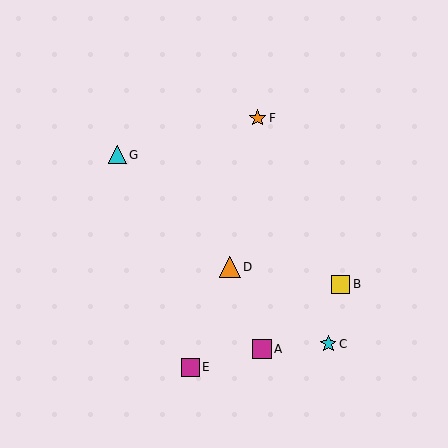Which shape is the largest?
The orange triangle (labeled D) is the largest.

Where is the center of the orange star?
The center of the orange star is at (258, 118).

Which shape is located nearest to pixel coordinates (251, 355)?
The magenta square (labeled A) at (262, 349) is nearest to that location.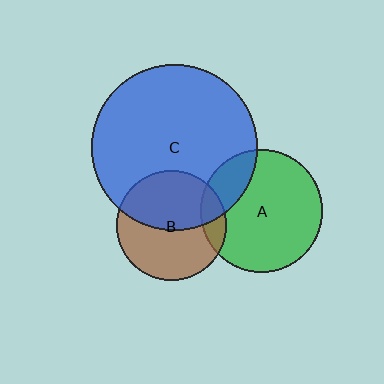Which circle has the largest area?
Circle C (blue).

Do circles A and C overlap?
Yes.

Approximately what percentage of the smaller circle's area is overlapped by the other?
Approximately 20%.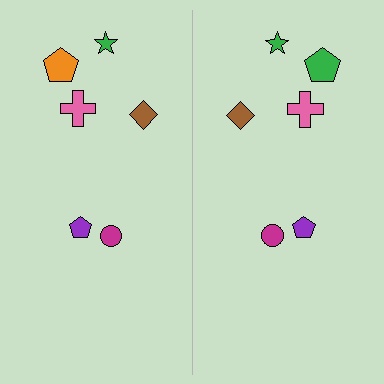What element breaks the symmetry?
The green pentagon on the right side breaks the symmetry — its mirror counterpart is orange.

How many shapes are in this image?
There are 12 shapes in this image.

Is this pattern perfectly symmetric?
No, the pattern is not perfectly symmetric. The green pentagon on the right side breaks the symmetry — its mirror counterpart is orange.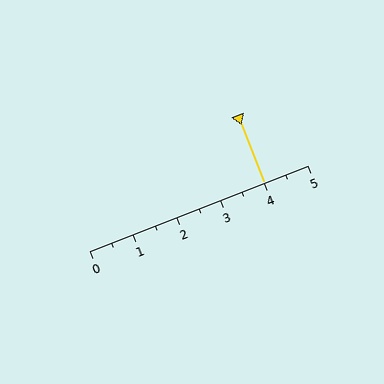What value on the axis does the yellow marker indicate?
The marker indicates approximately 4.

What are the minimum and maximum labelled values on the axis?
The axis runs from 0 to 5.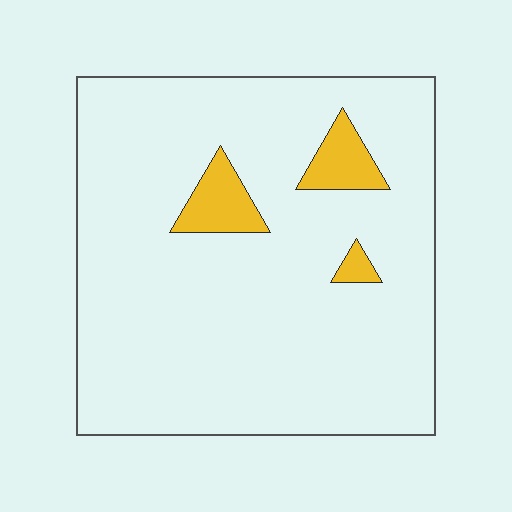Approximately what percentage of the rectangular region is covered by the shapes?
Approximately 10%.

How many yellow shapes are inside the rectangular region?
3.